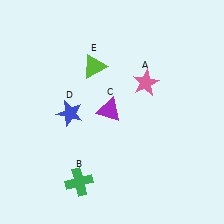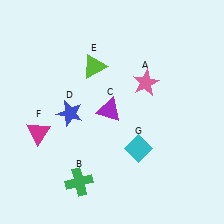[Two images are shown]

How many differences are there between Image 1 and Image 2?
There are 2 differences between the two images.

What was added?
A magenta triangle (F), a cyan diamond (G) were added in Image 2.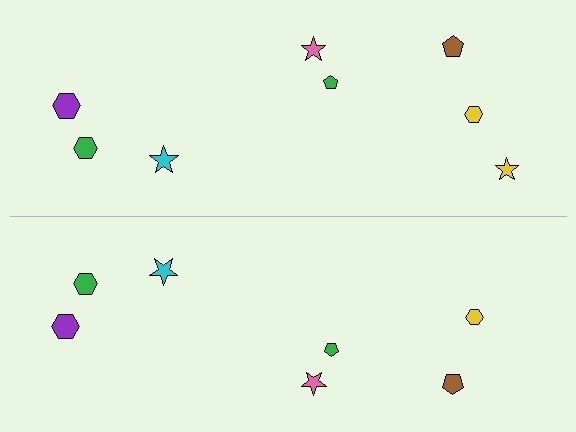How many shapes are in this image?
There are 15 shapes in this image.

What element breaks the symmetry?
A yellow star is missing from the bottom side.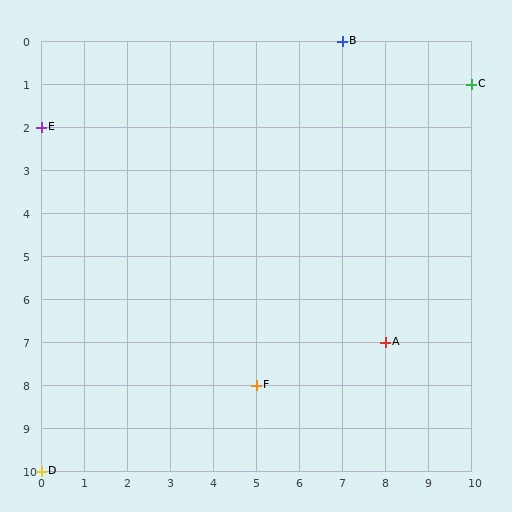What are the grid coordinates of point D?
Point D is at grid coordinates (0, 10).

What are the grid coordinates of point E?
Point E is at grid coordinates (0, 2).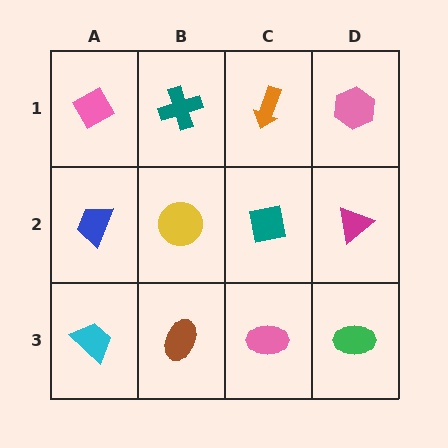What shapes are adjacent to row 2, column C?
An orange arrow (row 1, column C), a pink ellipse (row 3, column C), a yellow circle (row 2, column B), a magenta triangle (row 2, column D).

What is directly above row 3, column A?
A blue trapezoid.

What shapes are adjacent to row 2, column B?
A teal cross (row 1, column B), a brown ellipse (row 3, column B), a blue trapezoid (row 2, column A), a teal square (row 2, column C).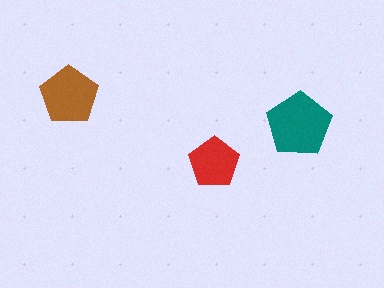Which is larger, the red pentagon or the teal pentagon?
The teal one.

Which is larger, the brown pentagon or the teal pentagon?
The teal one.